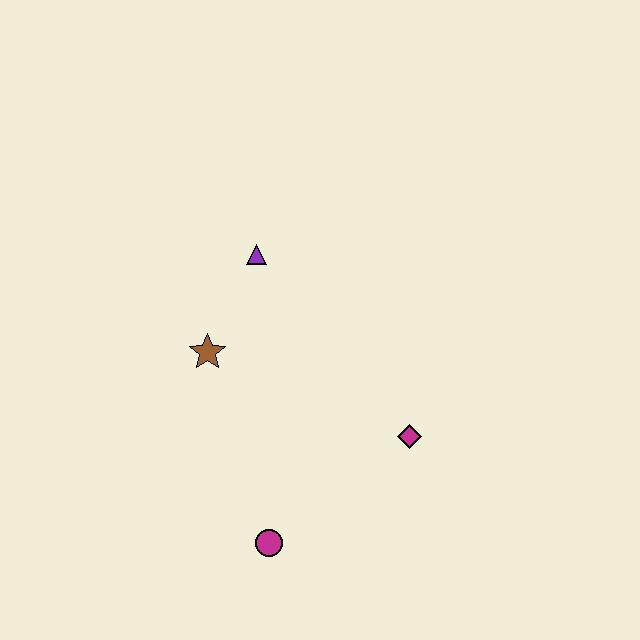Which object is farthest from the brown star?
The magenta diamond is farthest from the brown star.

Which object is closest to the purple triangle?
The brown star is closest to the purple triangle.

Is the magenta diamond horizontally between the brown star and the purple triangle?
No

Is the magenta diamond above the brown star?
No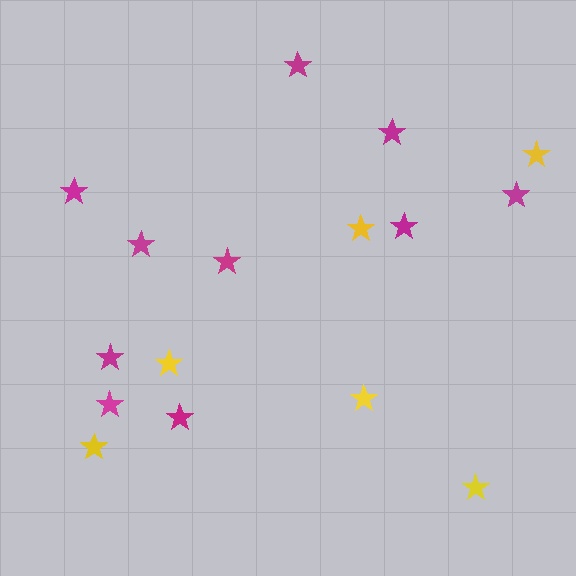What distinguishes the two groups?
There are 2 groups: one group of magenta stars (10) and one group of yellow stars (6).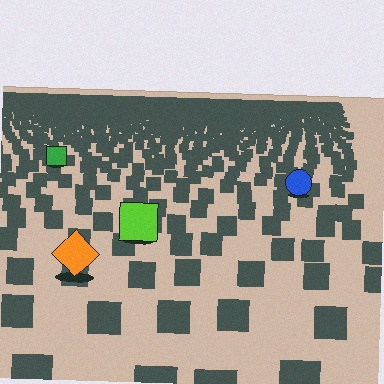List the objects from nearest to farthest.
From nearest to farthest: the orange diamond, the lime square, the blue circle, the green square.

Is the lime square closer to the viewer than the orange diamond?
No. The orange diamond is closer — you can tell from the texture gradient: the ground texture is coarser near it.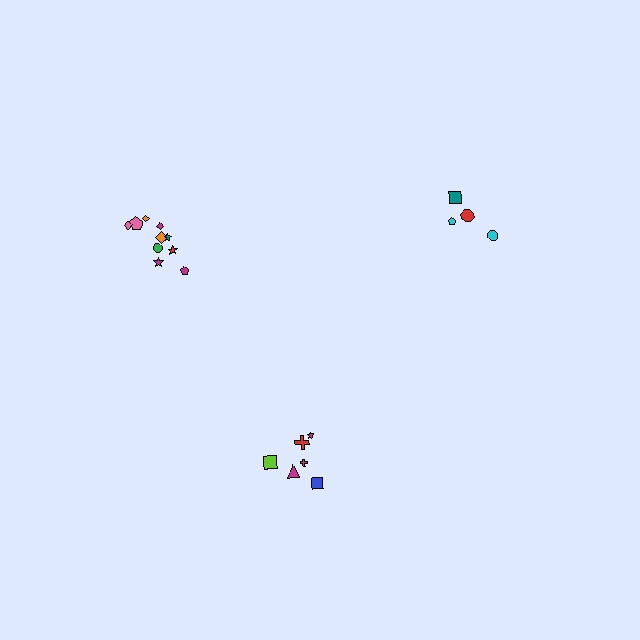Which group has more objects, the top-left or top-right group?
The top-left group.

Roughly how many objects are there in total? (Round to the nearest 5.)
Roughly 20 objects in total.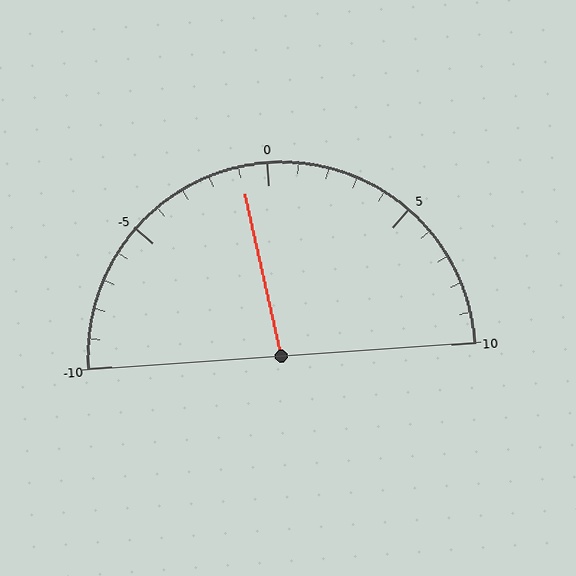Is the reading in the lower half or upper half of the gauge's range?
The reading is in the lower half of the range (-10 to 10).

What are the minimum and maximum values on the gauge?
The gauge ranges from -10 to 10.